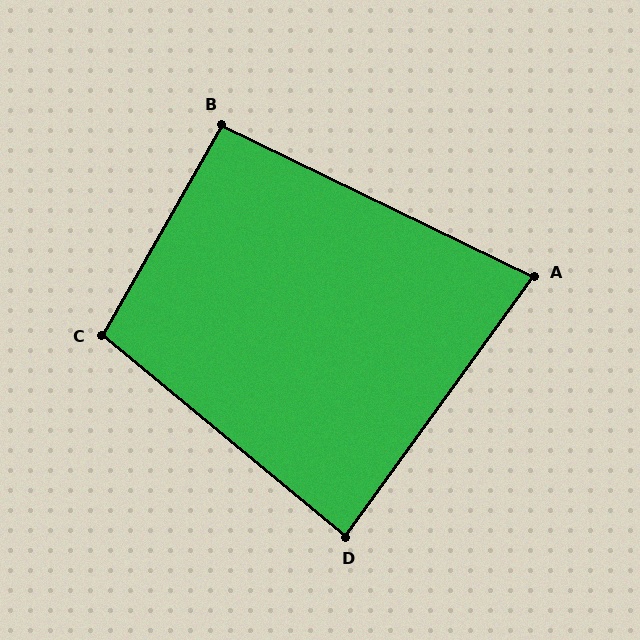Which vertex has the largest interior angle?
C, at approximately 100 degrees.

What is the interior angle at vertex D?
Approximately 86 degrees (approximately right).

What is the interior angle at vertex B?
Approximately 94 degrees (approximately right).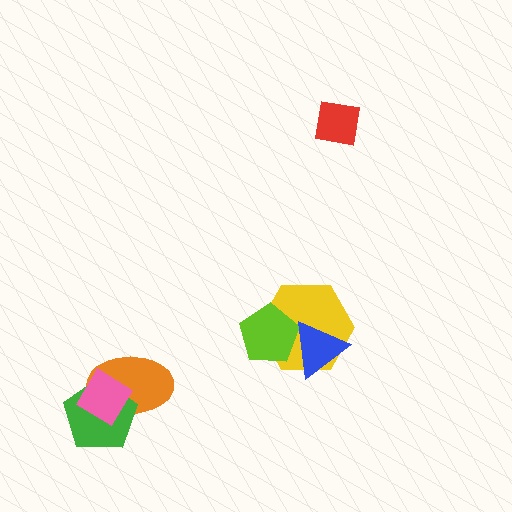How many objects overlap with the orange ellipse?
2 objects overlap with the orange ellipse.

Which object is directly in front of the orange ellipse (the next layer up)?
The green pentagon is directly in front of the orange ellipse.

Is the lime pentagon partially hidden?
Yes, it is partially covered by another shape.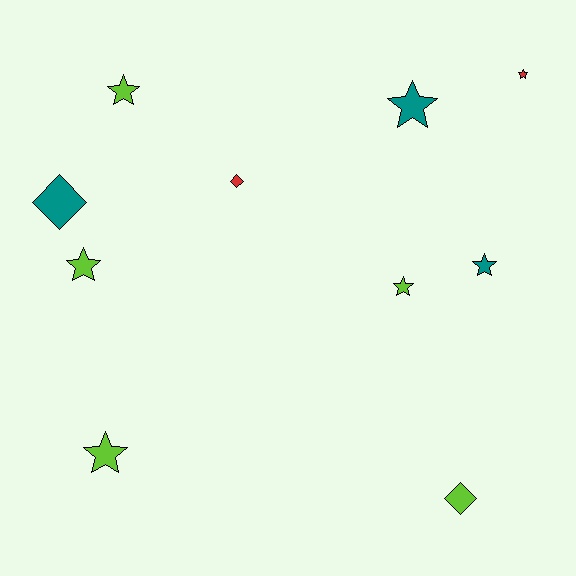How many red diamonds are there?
There is 1 red diamond.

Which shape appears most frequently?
Star, with 7 objects.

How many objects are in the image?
There are 10 objects.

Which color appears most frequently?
Lime, with 5 objects.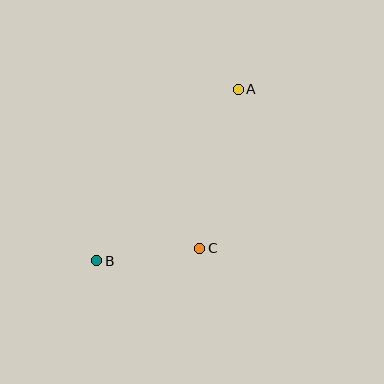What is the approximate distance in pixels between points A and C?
The distance between A and C is approximately 163 pixels.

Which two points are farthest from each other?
Points A and B are farthest from each other.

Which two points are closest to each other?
Points B and C are closest to each other.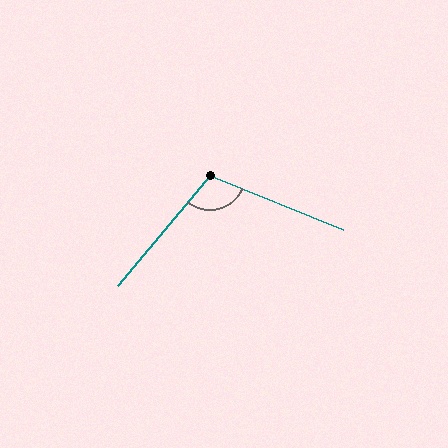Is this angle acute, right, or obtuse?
It is obtuse.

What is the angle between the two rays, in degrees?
Approximately 108 degrees.